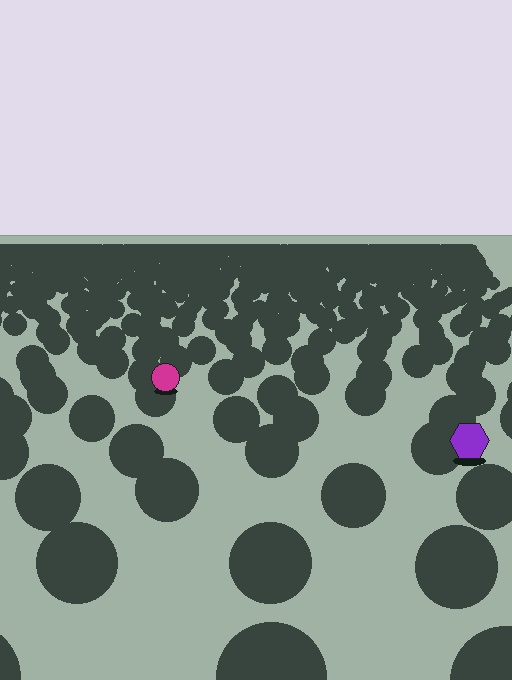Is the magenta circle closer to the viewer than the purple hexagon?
No. The purple hexagon is closer — you can tell from the texture gradient: the ground texture is coarser near it.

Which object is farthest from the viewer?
The magenta circle is farthest from the viewer. It appears smaller and the ground texture around it is denser.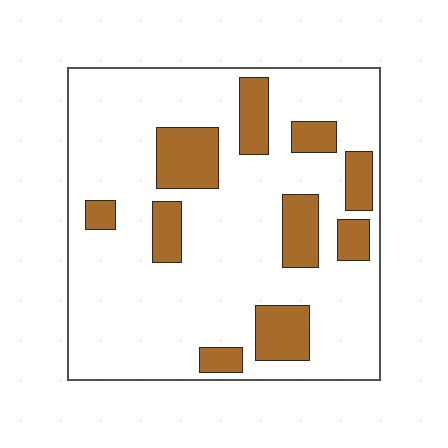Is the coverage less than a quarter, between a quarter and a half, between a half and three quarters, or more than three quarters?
Less than a quarter.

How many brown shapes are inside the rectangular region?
10.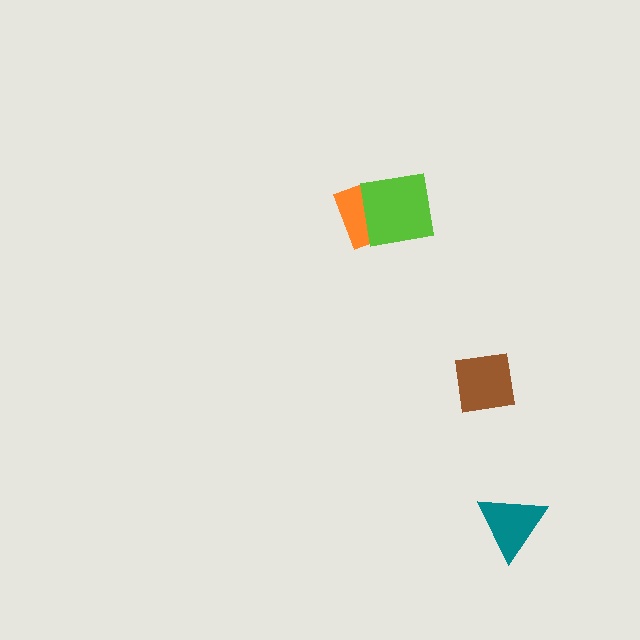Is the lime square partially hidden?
No, no other shape covers it.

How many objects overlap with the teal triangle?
0 objects overlap with the teal triangle.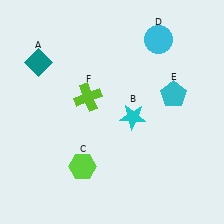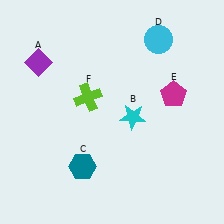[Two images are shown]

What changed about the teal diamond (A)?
In Image 1, A is teal. In Image 2, it changed to purple.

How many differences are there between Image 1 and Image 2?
There are 3 differences between the two images.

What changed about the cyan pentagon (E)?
In Image 1, E is cyan. In Image 2, it changed to magenta.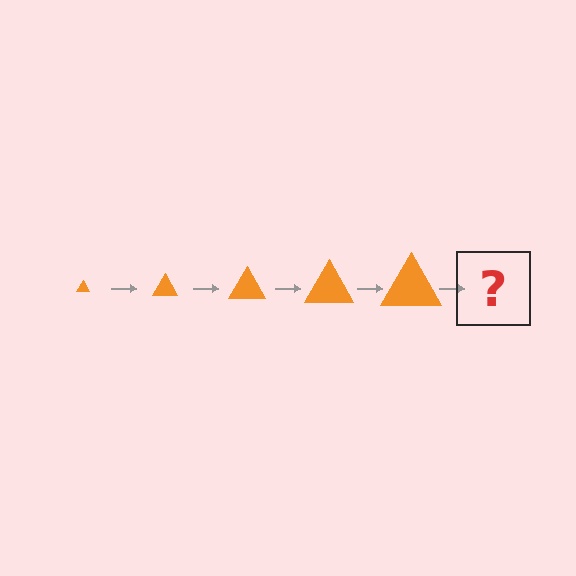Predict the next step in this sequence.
The next step is an orange triangle, larger than the previous one.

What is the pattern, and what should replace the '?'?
The pattern is that the triangle gets progressively larger each step. The '?' should be an orange triangle, larger than the previous one.